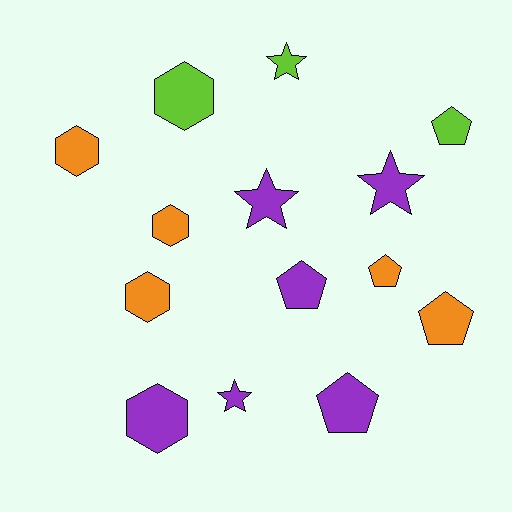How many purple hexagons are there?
There is 1 purple hexagon.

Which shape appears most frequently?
Pentagon, with 5 objects.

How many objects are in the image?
There are 14 objects.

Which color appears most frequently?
Purple, with 6 objects.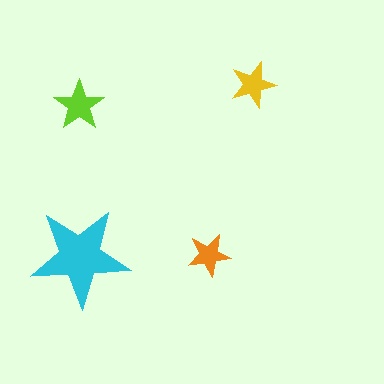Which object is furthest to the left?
The lime star is leftmost.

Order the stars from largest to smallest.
the cyan one, the lime one, the yellow one, the orange one.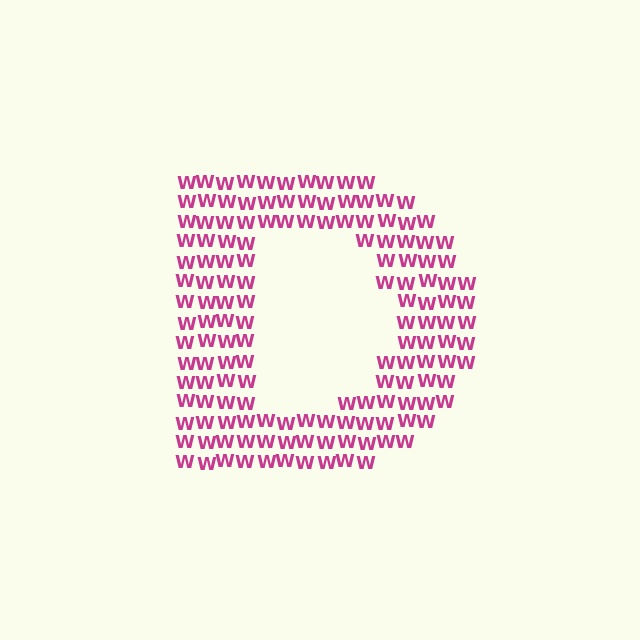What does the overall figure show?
The overall figure shows the letter D.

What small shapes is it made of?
It is made of small letter W's.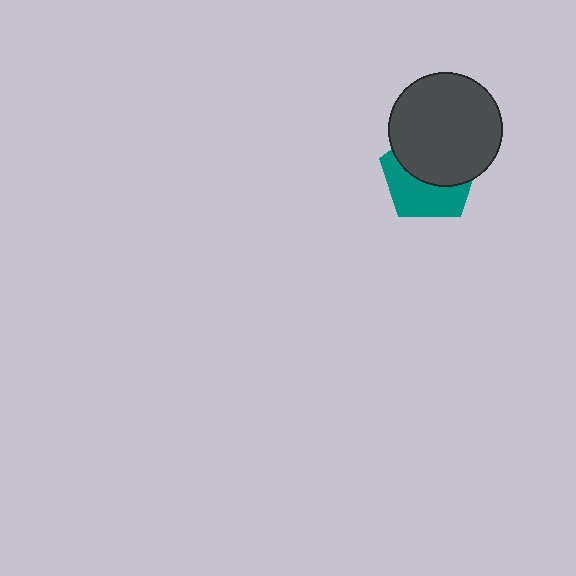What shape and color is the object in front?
The object in front is a dark gray circle.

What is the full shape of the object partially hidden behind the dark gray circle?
The partially hidden object is a teal pentagon.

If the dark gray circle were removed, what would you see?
You would see the complete teal pentagon.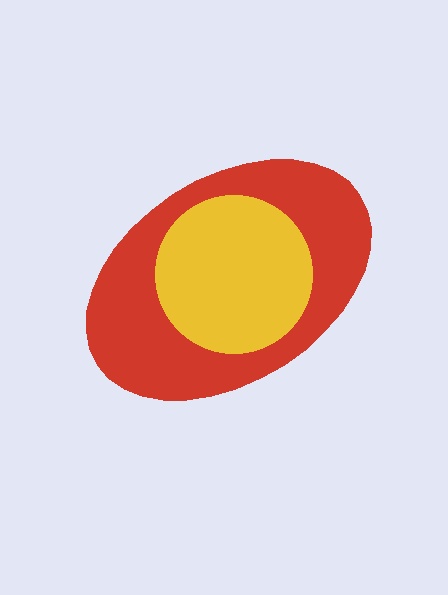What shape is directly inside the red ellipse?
The yellow circle.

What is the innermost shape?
The yellow circle.